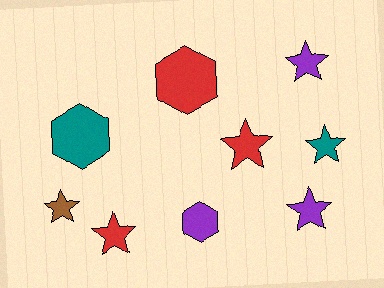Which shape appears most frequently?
Star, with 6 objects.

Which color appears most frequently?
Red, with 3 objects.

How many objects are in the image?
There are 9 objects.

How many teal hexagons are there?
There is 1 teal hexagon.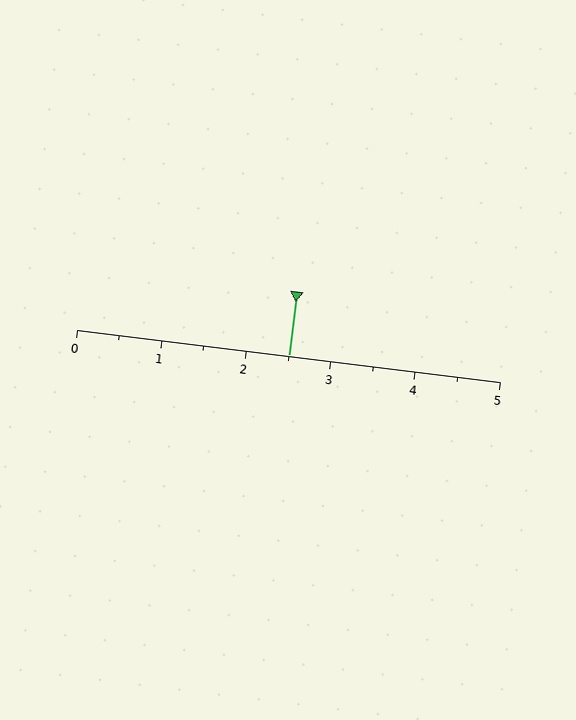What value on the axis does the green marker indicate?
The marker indicates approximately 2.5.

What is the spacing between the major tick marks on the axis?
The major ticks are spaced 1 apart.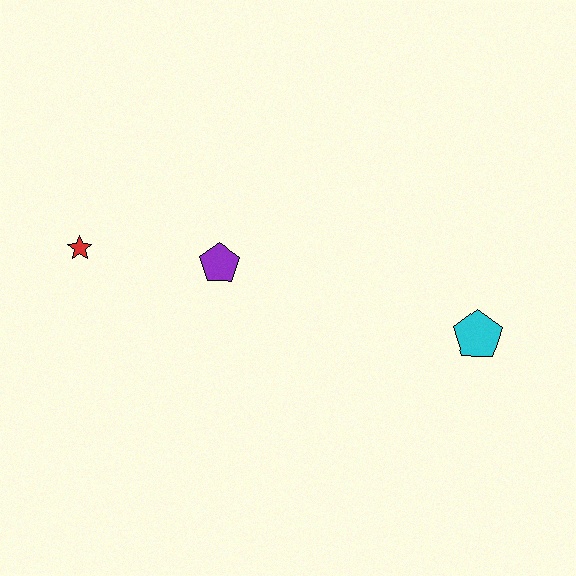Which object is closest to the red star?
The purple pentagon is closest to the red star.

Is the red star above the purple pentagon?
Yes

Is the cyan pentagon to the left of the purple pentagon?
No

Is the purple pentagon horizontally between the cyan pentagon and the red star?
Yes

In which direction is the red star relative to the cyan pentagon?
The red star is to the left of the cyan pentagon.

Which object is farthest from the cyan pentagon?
The red star is farthest from the cyan pentagon.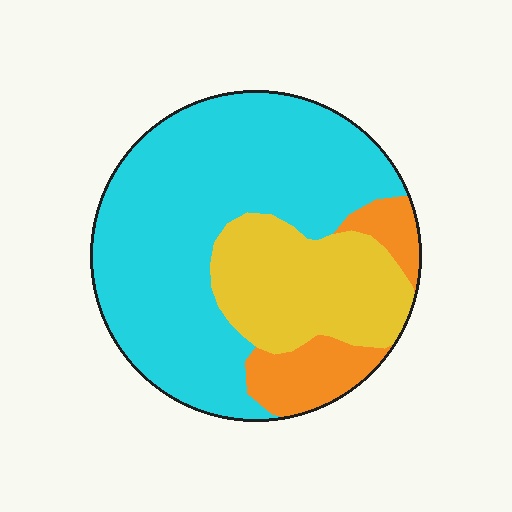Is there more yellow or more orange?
Yellow.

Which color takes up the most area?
Cyan, at roughly 60%.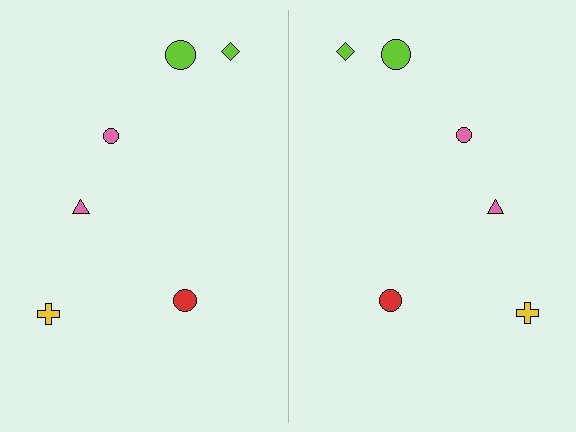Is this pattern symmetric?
Yes, this pattern has bilateral (reflection) symmetry.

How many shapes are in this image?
There are 12 shapes in this image.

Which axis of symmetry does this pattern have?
The pattern has a vertical axis of symmetry running through the center of the image.